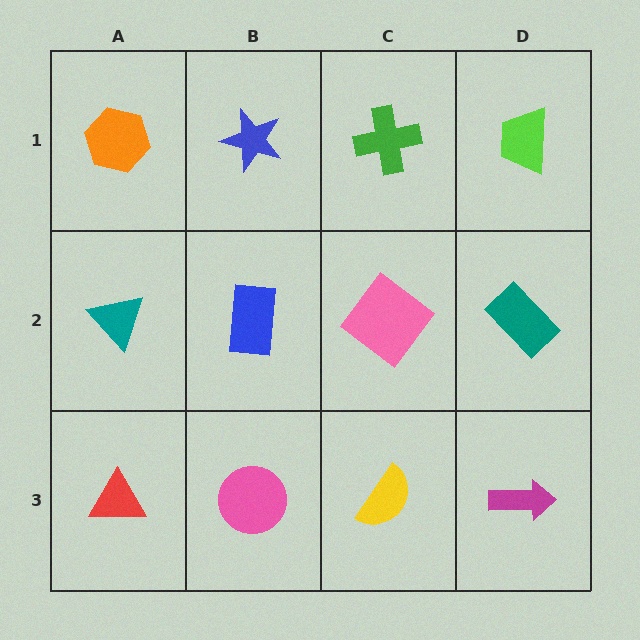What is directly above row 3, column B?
A blue rectangle.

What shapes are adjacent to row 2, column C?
A green cross (row 1, column C), a yellow semicircle (row 3, column C), a blue rectangle (row 2, column B), a teal rectangle (row 2, column D).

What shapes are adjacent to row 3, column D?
A teal rectangle (row 2, column D), a yellow semicircle (row 3, column C).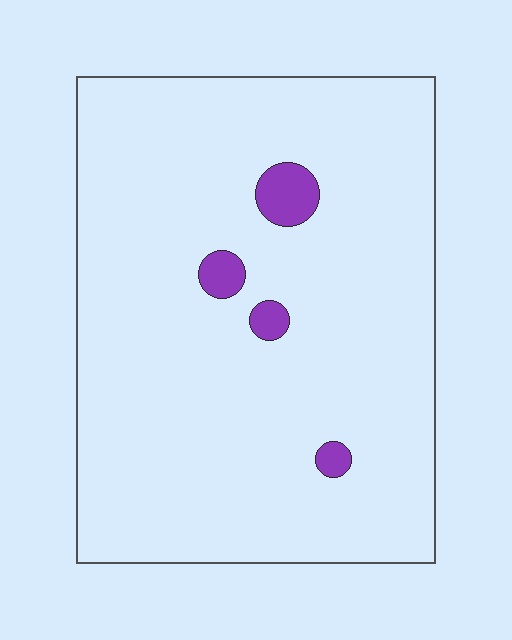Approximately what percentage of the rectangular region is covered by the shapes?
Approximately 5%.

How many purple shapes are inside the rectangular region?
4.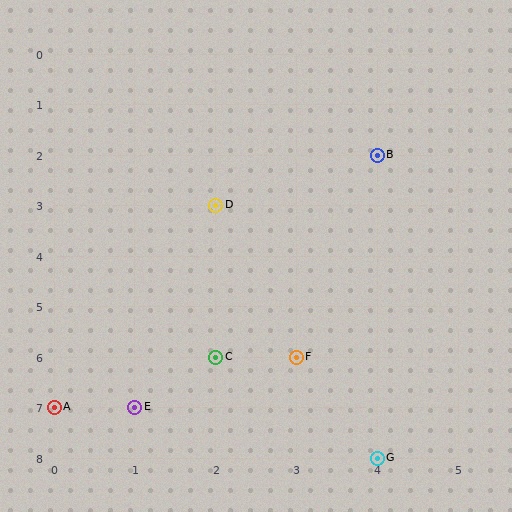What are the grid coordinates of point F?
Point F is at grid coordinates (3, 6).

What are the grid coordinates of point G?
Point G is at grid coordinates (4, 8).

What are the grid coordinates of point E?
Point E is at grid coordinates (1, 7).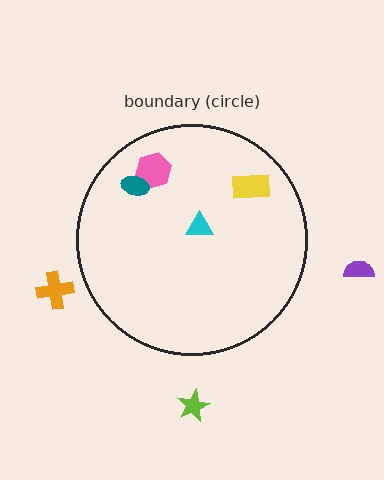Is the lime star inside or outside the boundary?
Outside.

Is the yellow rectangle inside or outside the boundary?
Inside.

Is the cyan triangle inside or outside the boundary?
Inside.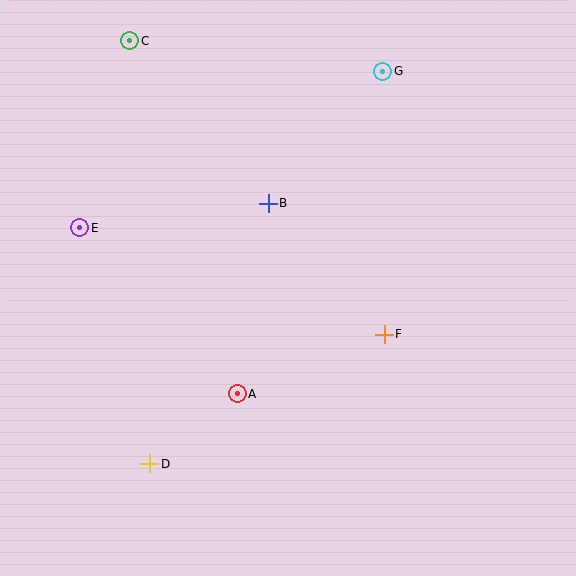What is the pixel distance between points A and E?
The distance between A and E is 229 pixels.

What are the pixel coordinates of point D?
Point D is at (150, 464).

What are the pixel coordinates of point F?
Point F is at (384, 334).